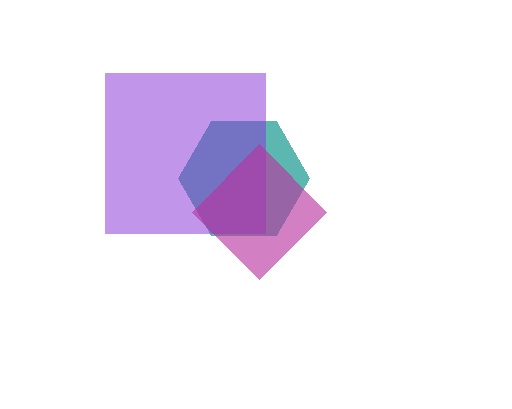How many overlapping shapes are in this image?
There are 3 overlapping shapes in the image.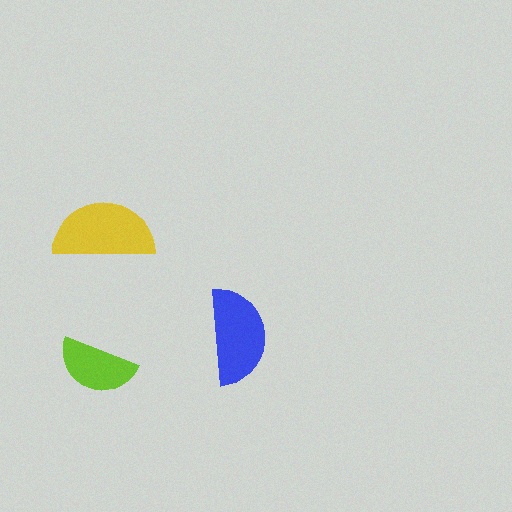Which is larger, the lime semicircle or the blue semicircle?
The blue one.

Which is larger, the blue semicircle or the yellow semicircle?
The yellow one.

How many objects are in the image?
There are 3 objects in the image.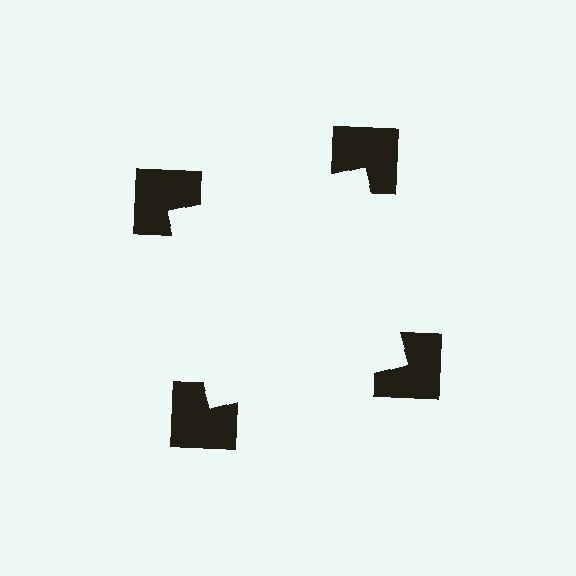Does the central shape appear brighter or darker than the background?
It typically appears slightly brighter than the background, even though no actual brightness change is drawn.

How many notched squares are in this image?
There are 4 — one at each vertex of the illusory square.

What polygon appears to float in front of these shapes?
An illusory square — its edges are inferred from the aligned wedge cuts in the notched squares, not physically drawn.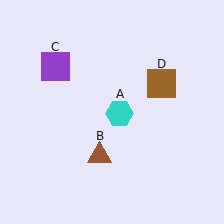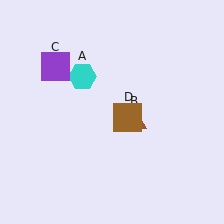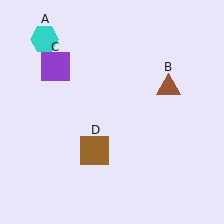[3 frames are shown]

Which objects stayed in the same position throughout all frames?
Purple square (object C) remained stationary.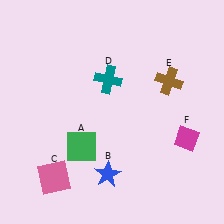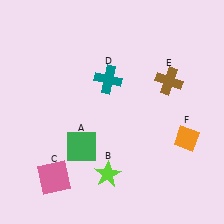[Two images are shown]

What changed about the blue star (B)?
In Image 1, B is blue. In Image 2, it changed to lime.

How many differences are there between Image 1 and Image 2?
There are 2 differences between the two images.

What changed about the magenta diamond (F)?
In Image 1, F is magenta. In Image 2, it changed to orange.